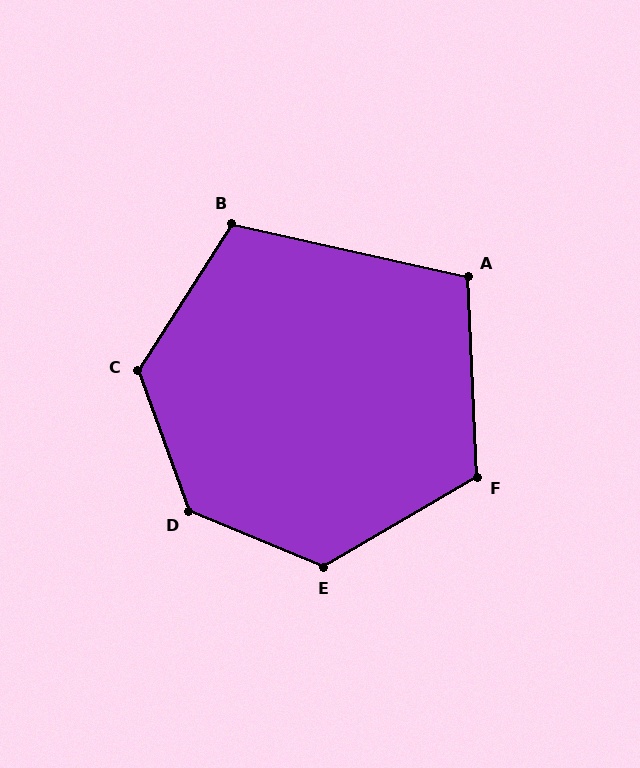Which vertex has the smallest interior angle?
A, at approximately 105 degrees.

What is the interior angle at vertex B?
Approximately 110 degrees (obtuse).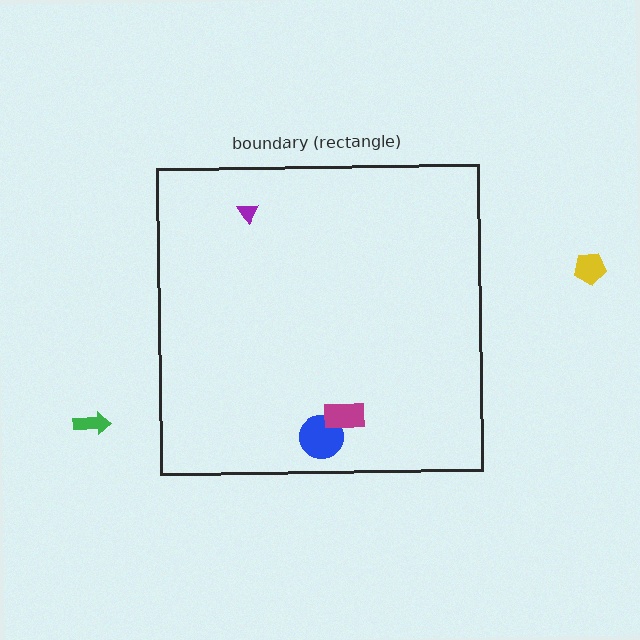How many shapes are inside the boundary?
3 inside, 2 outside.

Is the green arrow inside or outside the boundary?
Outside.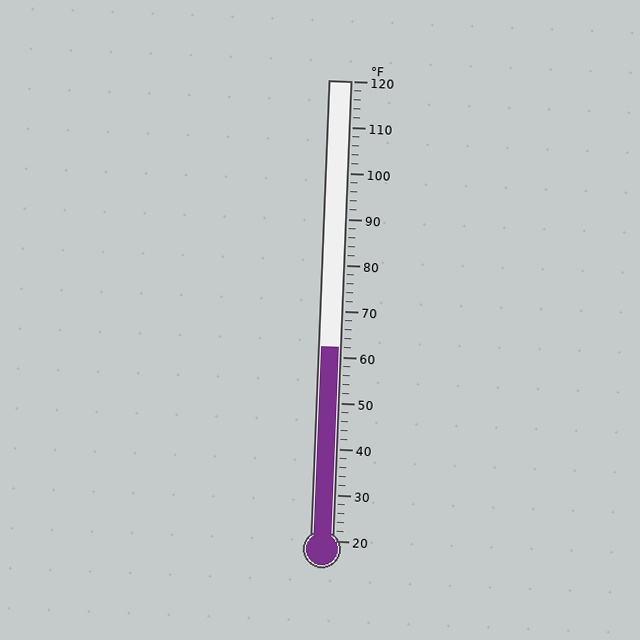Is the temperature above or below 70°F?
The temperature is below 70°F.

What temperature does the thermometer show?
The thermometer shows approximately 62°F.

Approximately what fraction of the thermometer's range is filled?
The thermometer is filled to approximately 40% of its range.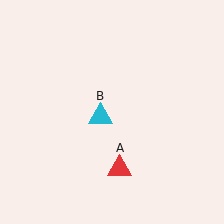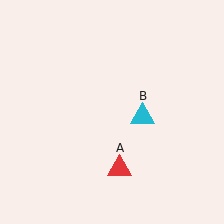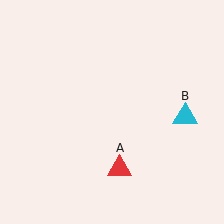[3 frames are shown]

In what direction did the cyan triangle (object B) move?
The cyan triangle (object B) moved right.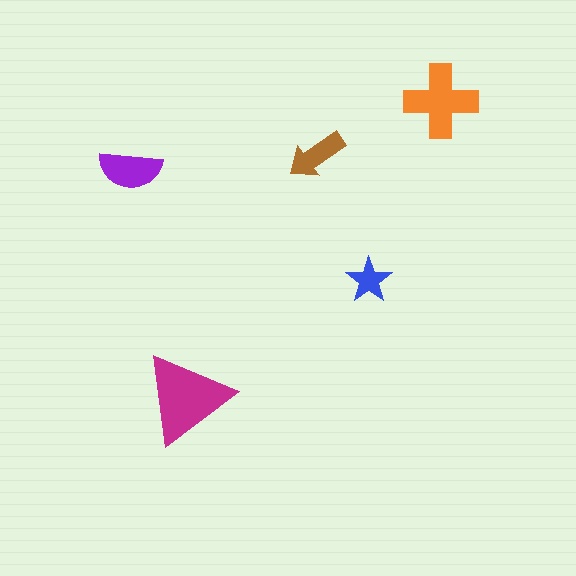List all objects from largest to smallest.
The magenta triangle, the orange cross, the purple semicircle, the brown arrow, the blue star.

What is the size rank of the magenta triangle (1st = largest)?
1st.